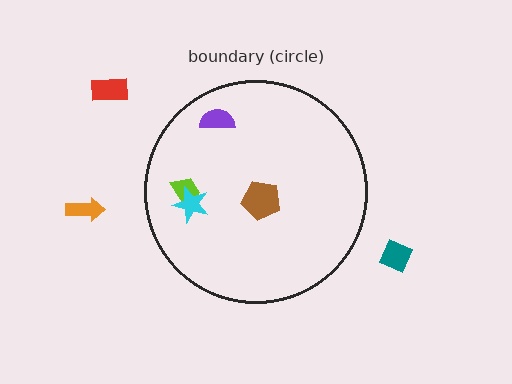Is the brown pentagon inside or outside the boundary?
Inside.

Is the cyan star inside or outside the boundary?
Inside.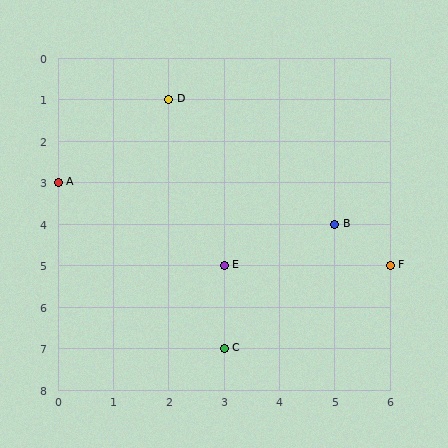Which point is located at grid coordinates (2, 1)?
Point D is at (2, 1).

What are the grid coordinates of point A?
Point A is at grid coordinates (0, 3).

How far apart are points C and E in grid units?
Points C and E are 2 rows apart.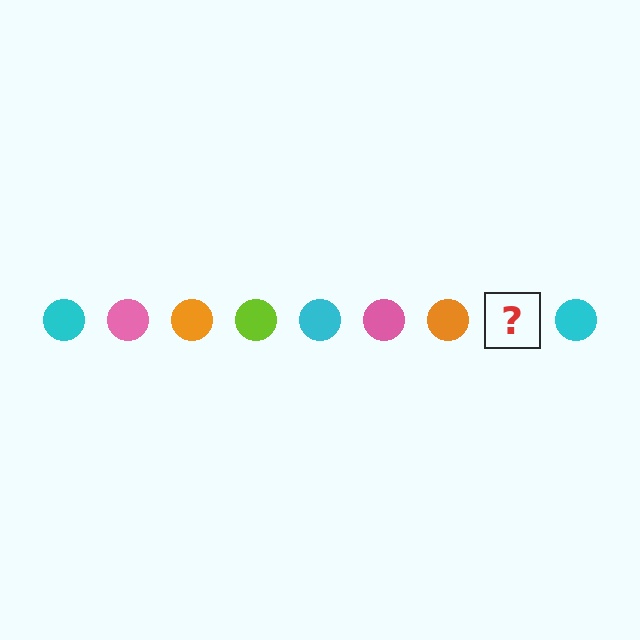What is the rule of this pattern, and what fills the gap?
The rule is that the pattern cycles through cyan, pink, orange, lime circles. The gap should be filled with a lime circle.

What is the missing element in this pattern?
The missing element is a lime circle.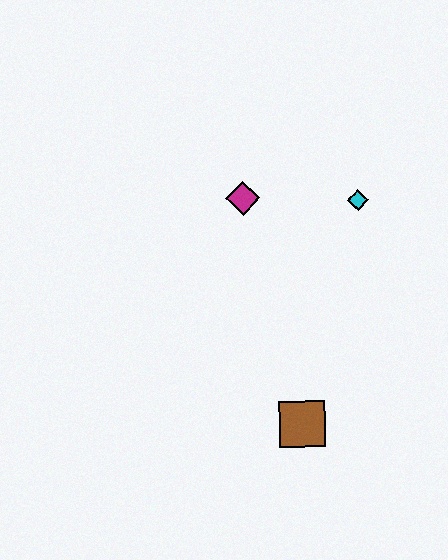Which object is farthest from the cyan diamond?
The brown square is farthest from the cyan diamond.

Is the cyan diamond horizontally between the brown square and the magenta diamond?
No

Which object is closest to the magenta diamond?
The cyan diamond is closest to the magenta diamond.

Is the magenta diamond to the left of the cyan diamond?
Yes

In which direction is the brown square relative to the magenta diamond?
The brown square is below the magenta diamond.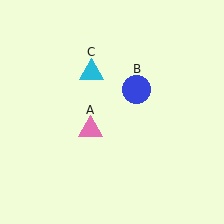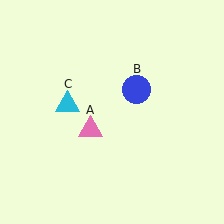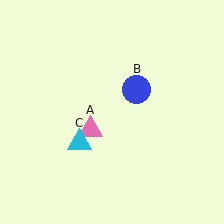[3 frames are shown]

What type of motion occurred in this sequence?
The cyan triangle (object C) rotated counterclockwise around the center of the scene.